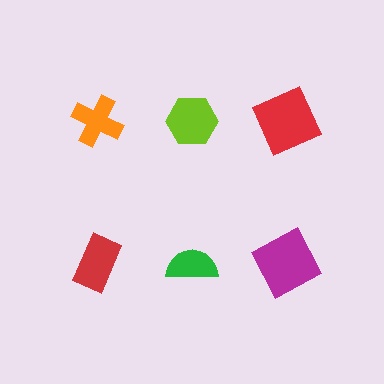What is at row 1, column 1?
An orange cross.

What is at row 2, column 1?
A red rectangle.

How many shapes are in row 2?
3 shapes.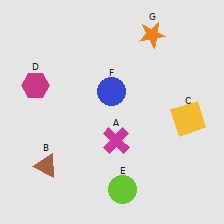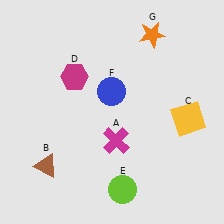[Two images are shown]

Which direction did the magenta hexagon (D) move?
The magenta hexagon (D) moved right.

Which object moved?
The magenta hexagon (D) moved right.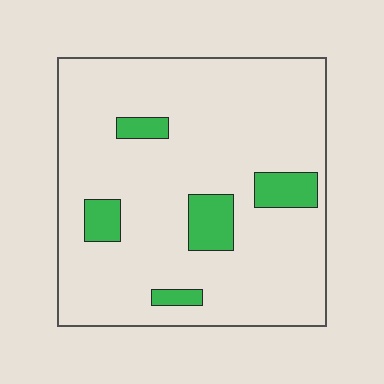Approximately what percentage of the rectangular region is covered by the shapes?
Approximately 10%.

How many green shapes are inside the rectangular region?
5.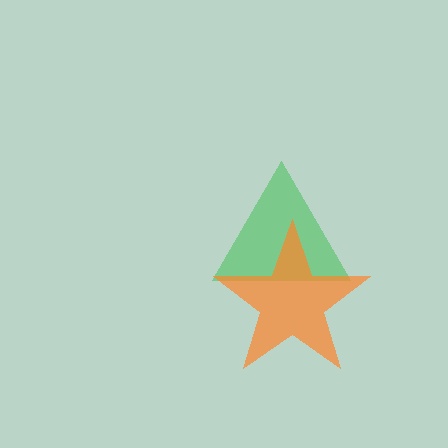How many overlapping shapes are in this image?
There are 2 overlapping shapes in the image.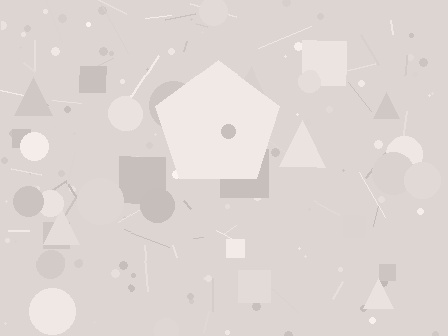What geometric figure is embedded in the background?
A pentagon is embedded in the background.